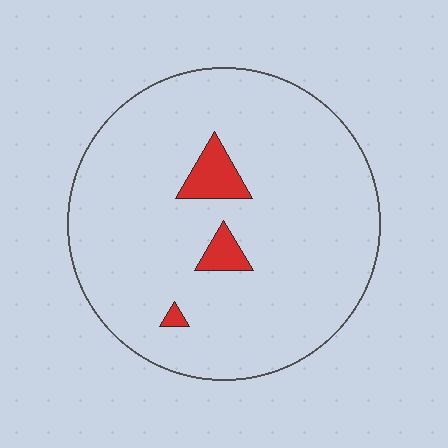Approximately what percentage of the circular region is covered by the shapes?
Approximately 5%.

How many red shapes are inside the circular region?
3.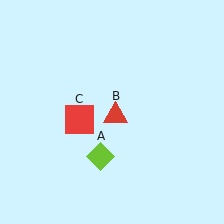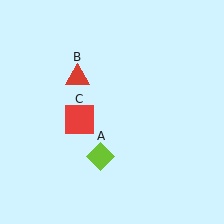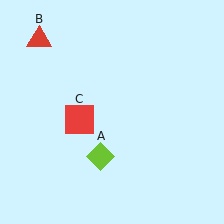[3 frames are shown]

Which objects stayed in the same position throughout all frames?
Lime diamond (object A) and red square (object C) remained stationary.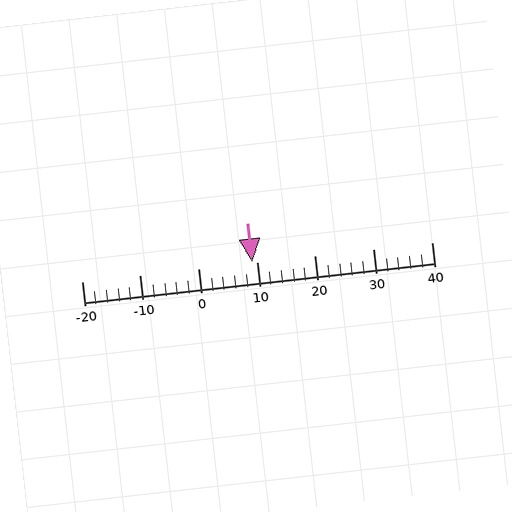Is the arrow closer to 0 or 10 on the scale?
The arrow is closer to 10.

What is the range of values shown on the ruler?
The ruler shows values from -20 to 40.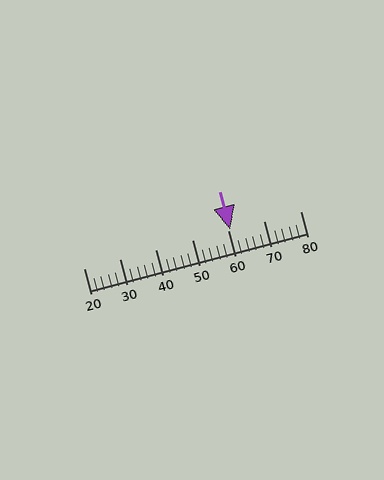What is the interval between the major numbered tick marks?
The major tick marks are spaced 10 units apart.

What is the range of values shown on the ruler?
The ruler shows values from 20 to 80.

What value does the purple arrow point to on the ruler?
The purple arrow points to approximately 61.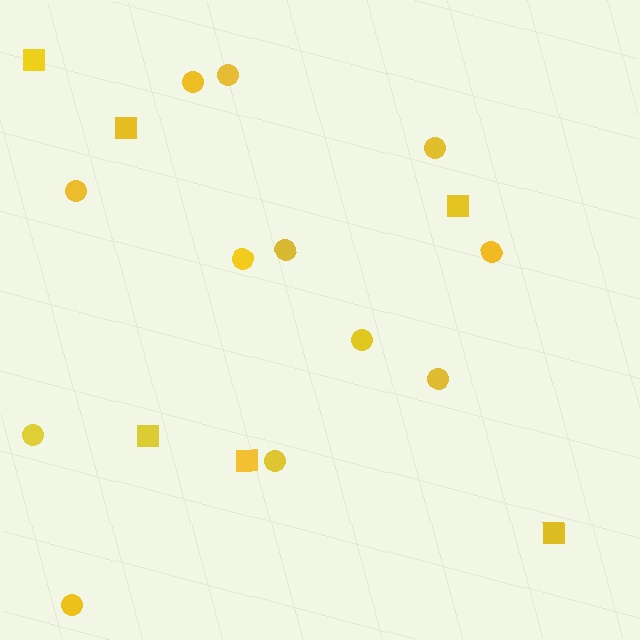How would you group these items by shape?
There are 2 groups: one group of circles (12) and one group of squares (6).